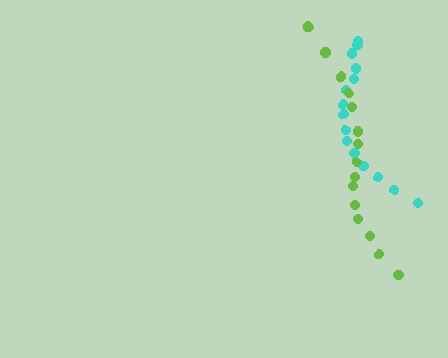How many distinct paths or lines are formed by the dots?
There are 2 distinct paths.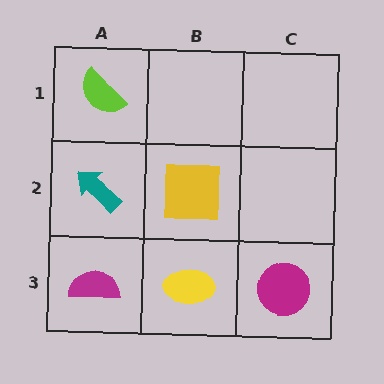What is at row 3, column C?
A magenta circle.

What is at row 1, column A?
A lime semicircle.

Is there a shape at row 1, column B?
No, that cell is empty.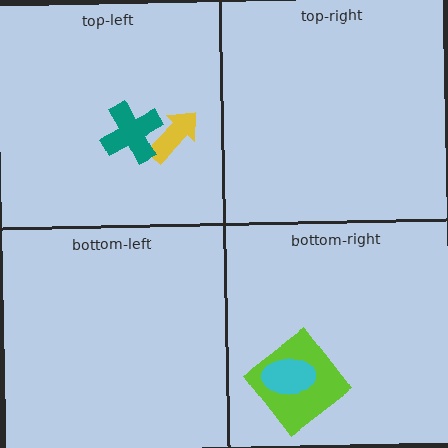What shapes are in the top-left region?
The yellow arrow, the teal cross.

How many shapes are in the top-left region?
2.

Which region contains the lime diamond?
The bottom-right region.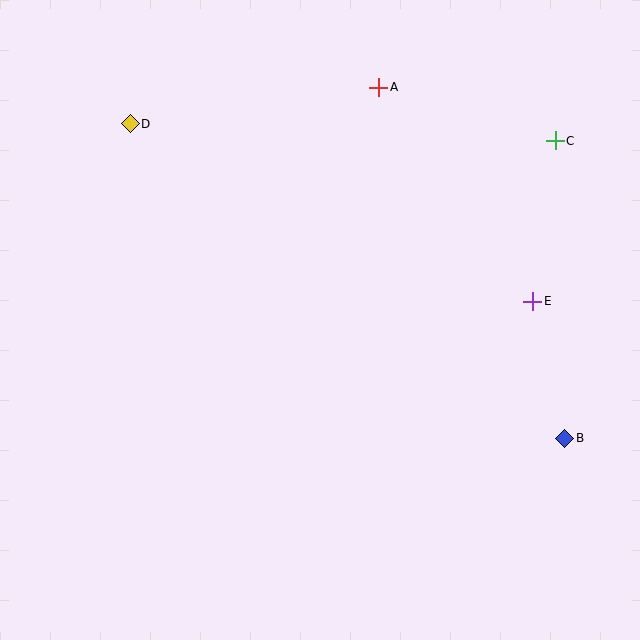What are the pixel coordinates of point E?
Point E is at (533, 301).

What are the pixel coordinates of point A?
Point A is at (379, 87).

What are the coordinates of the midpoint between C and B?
The midpoint between C and B is at (560, 290).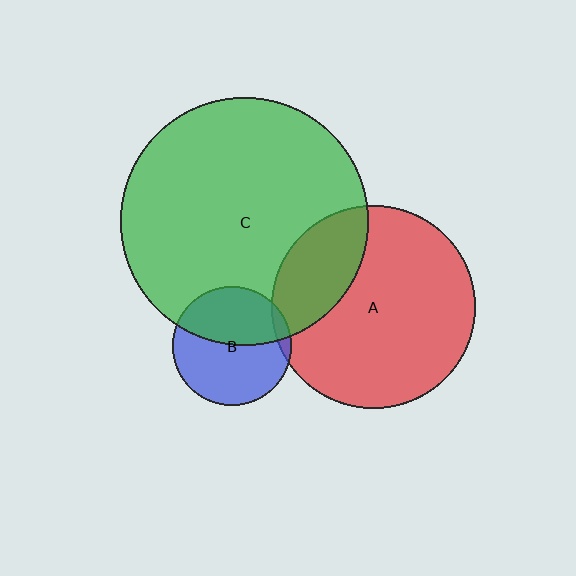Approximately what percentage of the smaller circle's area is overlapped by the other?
Approximately 25%.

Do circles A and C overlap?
Yes.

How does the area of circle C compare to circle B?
Approximately 4.3 times.